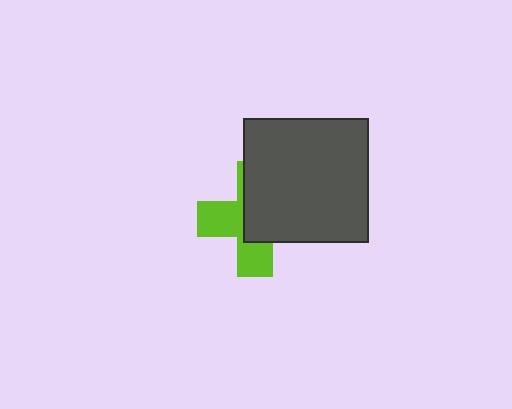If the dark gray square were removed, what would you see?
You would see the complete lime cross.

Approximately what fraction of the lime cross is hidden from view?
Roughly 55% of the lime cross is hidden behind the dark gray square.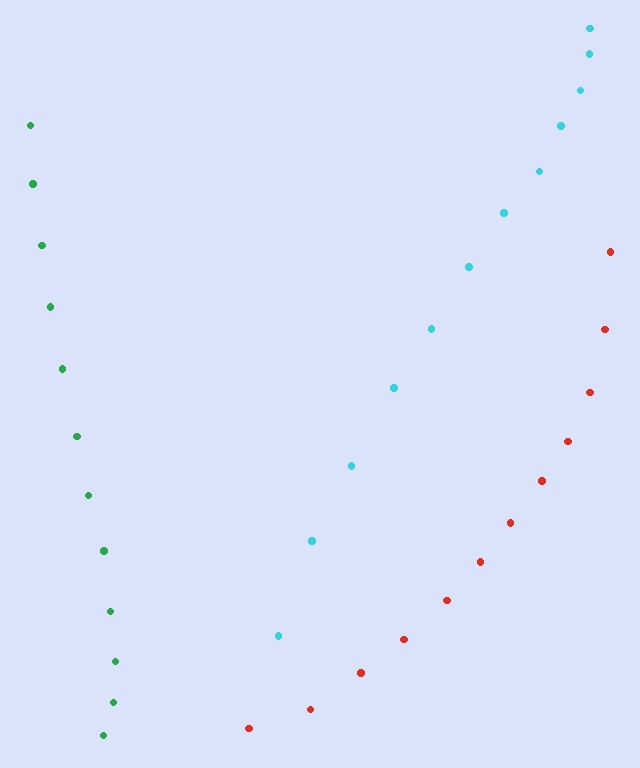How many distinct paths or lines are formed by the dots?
There are 3 distinct paths.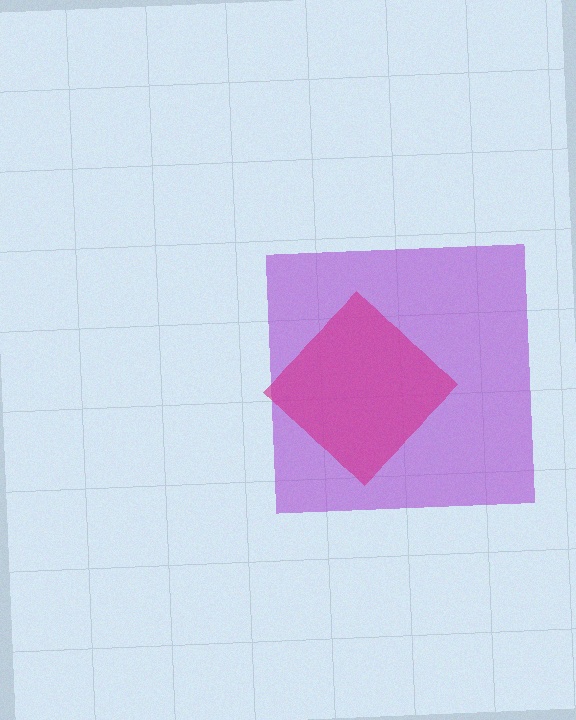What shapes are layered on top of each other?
The layered shapes are: a purple square, a magenta diamond.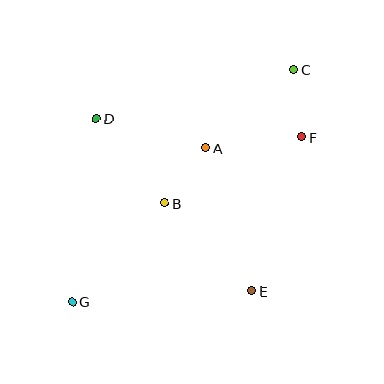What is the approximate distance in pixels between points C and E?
The distance between C and E is approximately 225 pixels.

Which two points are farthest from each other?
Points C and G are farthest from each other.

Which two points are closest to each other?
Points C and F are closest to each other.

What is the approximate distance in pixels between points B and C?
The distance between B and C is approximately 185 pixels.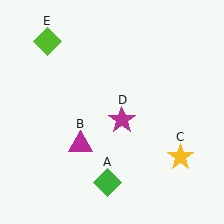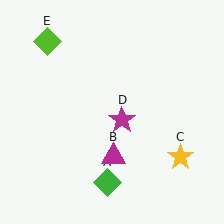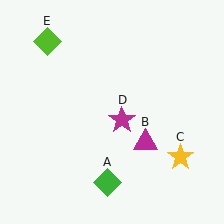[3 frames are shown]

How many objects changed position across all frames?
1 object changed position: magenta triangle (object B).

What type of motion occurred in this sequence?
The magenta triangle (object B) rotated counterclockwise around the center of the scene.